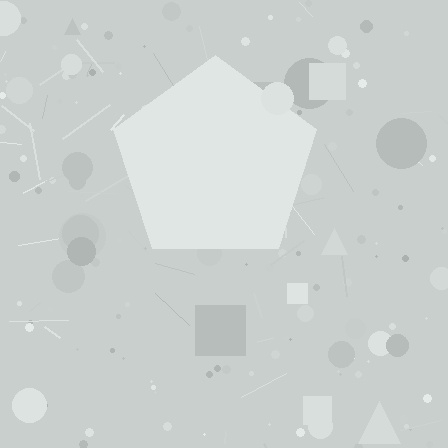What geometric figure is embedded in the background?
A pentagon is embedded in the background.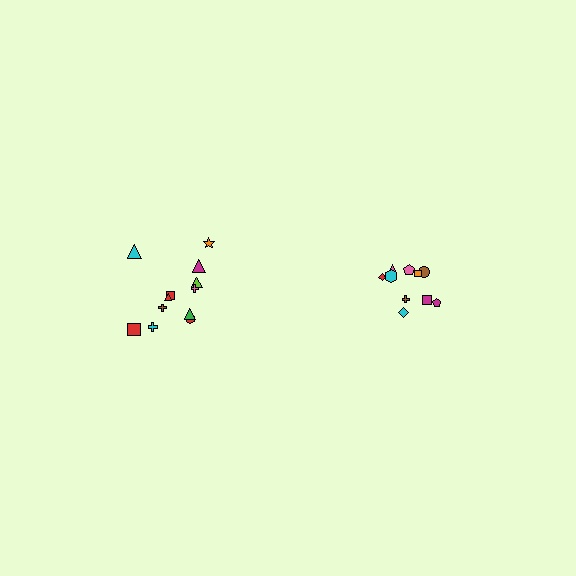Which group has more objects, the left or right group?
The left group.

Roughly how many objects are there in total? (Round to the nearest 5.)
Roughly 20 objects in total.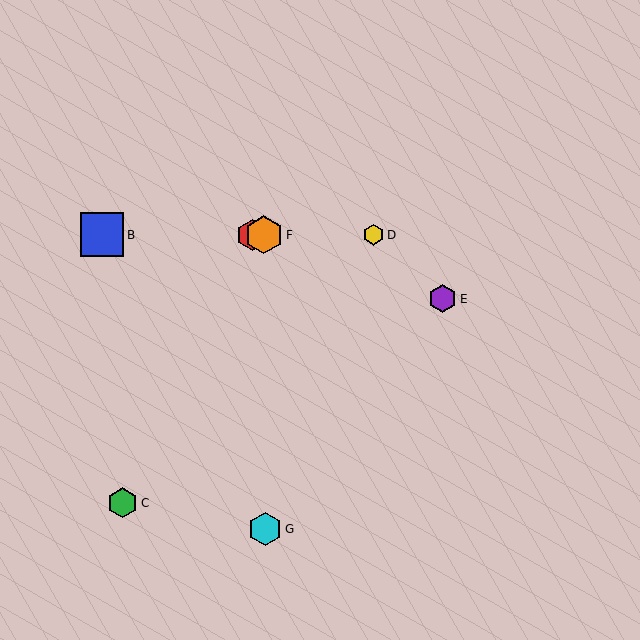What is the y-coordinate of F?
Object F is at y≈235.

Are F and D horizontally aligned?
Yes, both are at y≈235.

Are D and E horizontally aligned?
No, D is at y≈235 and E is at y≈299.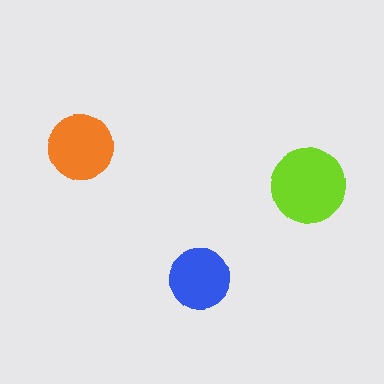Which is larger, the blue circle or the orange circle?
The orange one.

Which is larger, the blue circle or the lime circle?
The lime one.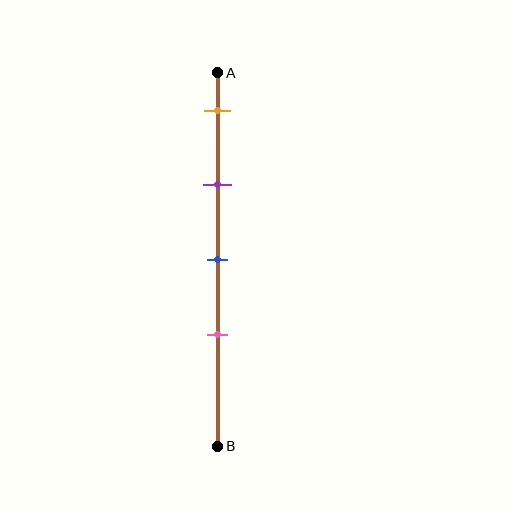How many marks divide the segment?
There are 4 marks dividing the segment.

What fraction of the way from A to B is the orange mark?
The orange mark is approximately 10% (0.1) of the way from A to B.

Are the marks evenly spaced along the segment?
Yes, the marks are approximately evenly spaced.